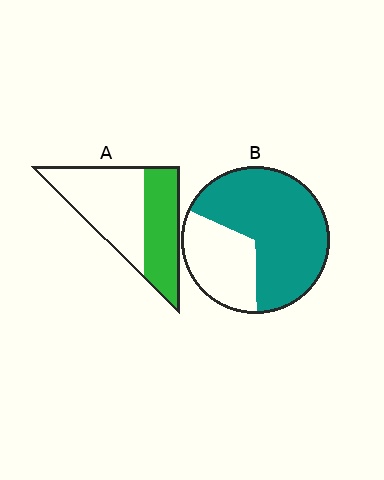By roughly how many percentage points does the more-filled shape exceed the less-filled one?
By roughly 25 percentage points (B over A).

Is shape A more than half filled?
No.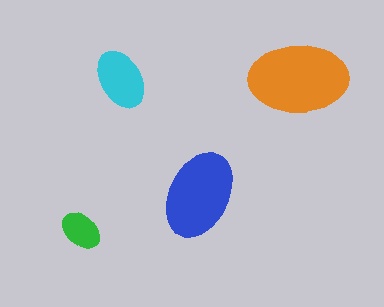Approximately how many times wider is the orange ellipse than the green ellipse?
About 2.5 times wider.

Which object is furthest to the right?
The orange ellipse is rightmost.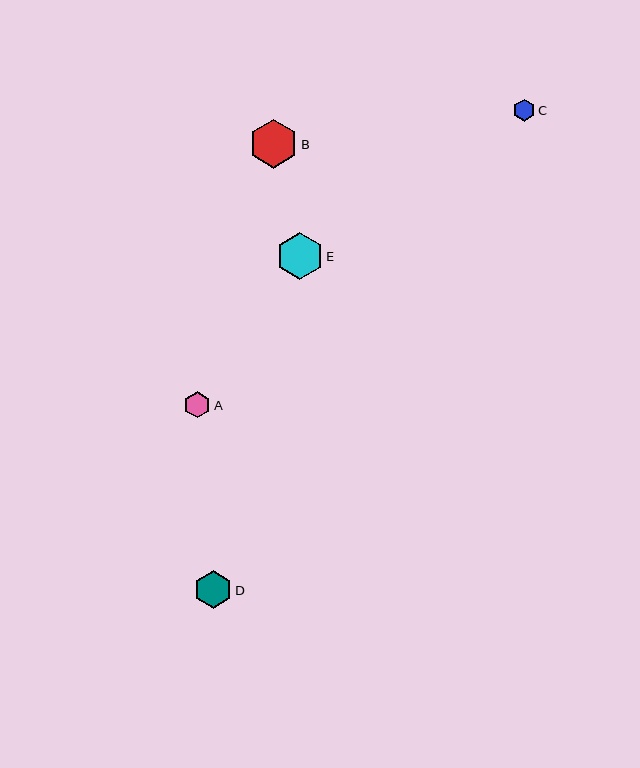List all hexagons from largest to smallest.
From largest to smallest: B, E, D, A, C.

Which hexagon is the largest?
Hexagon B is the largest with a size of approximately 49 pixels.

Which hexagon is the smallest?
Hexagon C is the smallest with a size of approximately 22 pixels.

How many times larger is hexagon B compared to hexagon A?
Hexagon B is approximately 1.9 times the size of hexagon A.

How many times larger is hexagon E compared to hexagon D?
Hexagon E is approximately 1.3 times the size of hexagon D.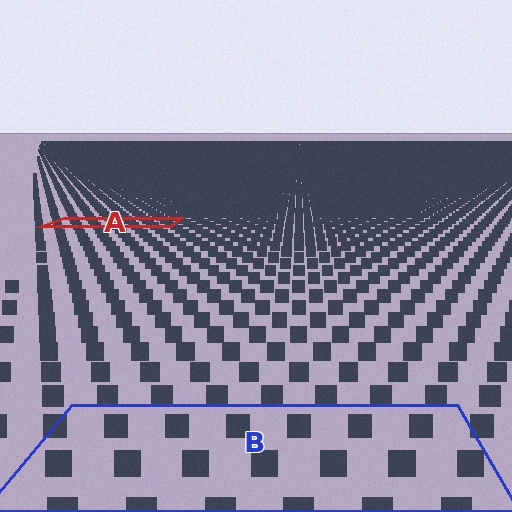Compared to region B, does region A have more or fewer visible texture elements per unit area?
Region A has more texture elements per unit area — they are packed more densely because it is farther away.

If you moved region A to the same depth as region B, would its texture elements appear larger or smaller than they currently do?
They would appear larger. At a closer depth, the same texture elements are projected at a bigger on-screen size.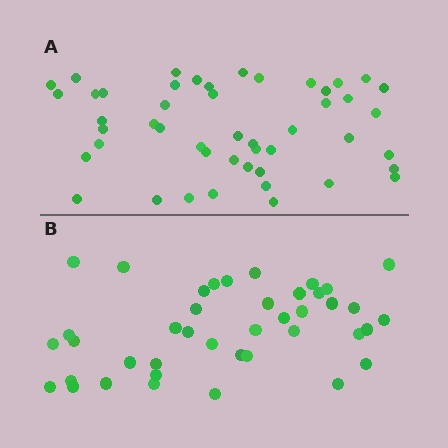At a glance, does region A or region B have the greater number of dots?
Region A (the top region) has more dots.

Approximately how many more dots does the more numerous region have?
Region A has roughly 8 or so more dots than region B.